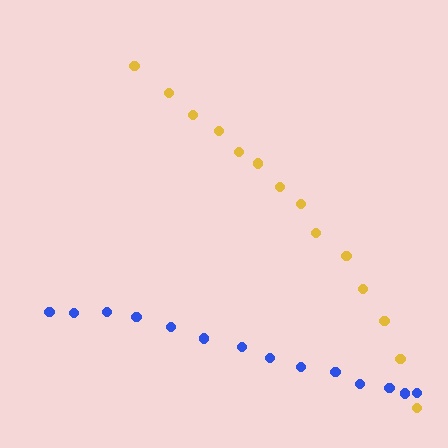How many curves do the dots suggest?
There are 2 distinct paths.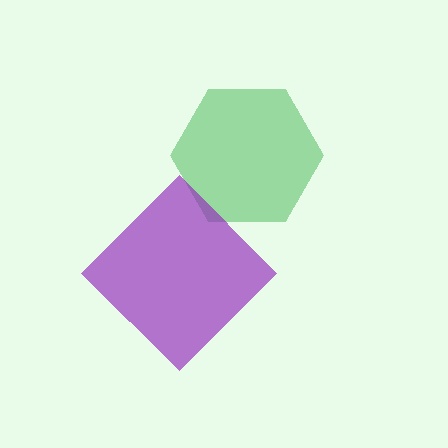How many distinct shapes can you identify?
There are 2 distinct shapes: a green hexagon, a purple diamond.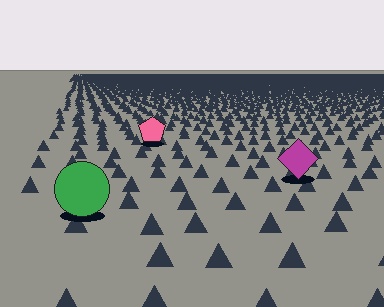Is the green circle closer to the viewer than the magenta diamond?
Yes. The green circle is closer — you can tell from the texture gradient: the ground texture is coarser near it.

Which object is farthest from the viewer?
The pink pentagon is farthest from the viewer. It appears smaller and the ground texture around it is denser.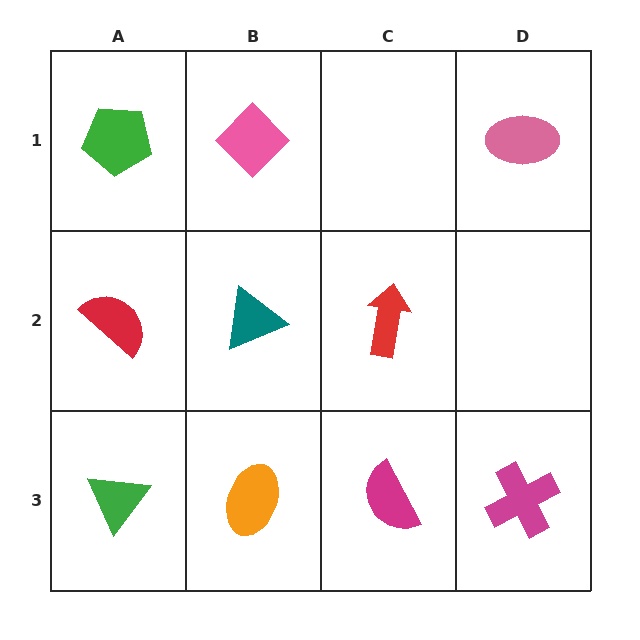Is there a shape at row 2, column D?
No, that cell is empty.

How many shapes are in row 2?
3 shapes.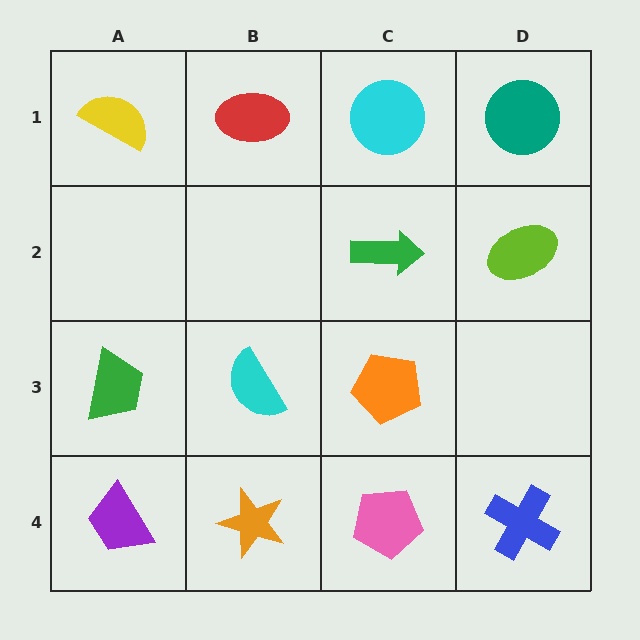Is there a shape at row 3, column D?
No, that cell is empty.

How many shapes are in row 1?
4 shapes.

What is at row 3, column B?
A cyan semicircle.